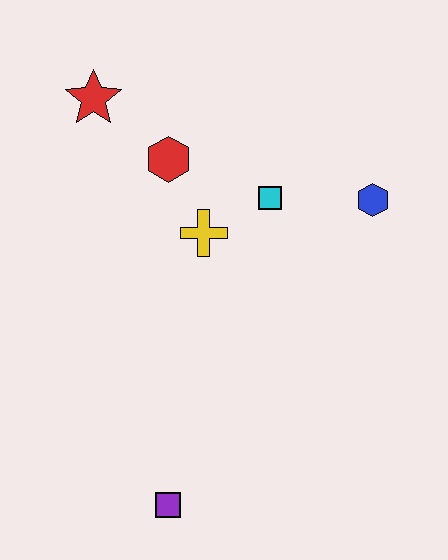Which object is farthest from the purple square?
The red star is farthest from the purple square.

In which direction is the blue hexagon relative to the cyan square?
The blue hexagon is to the right of the cyan square.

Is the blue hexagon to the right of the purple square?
Yes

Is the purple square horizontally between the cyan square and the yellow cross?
No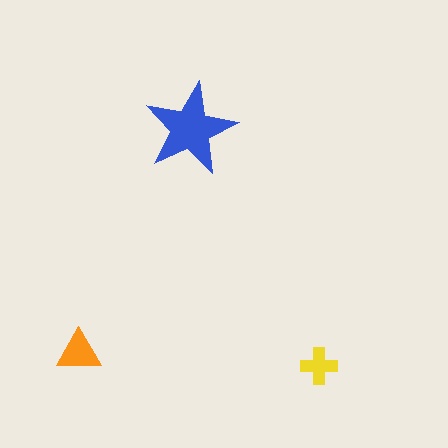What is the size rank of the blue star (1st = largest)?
1st.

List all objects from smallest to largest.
The yellow cross, the orange triangle, the blue star.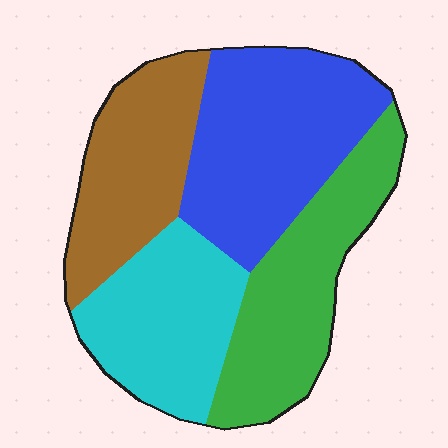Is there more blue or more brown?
Blue.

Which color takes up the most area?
Blue, at roughly 30%.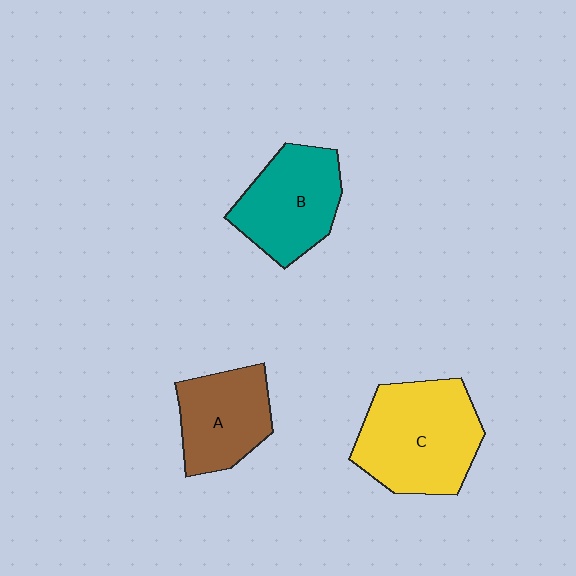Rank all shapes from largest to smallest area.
From largest to smallest: C (yellow), B (teal), A (brown).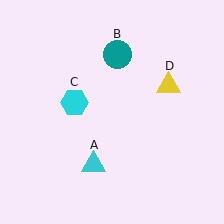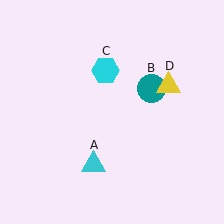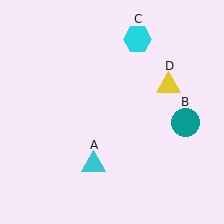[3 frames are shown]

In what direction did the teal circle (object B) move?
The teal circle (object B) moved down and to the right.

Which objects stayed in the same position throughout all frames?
Cyan triangle (object A) and yellow triangle (object D) remained stationary.